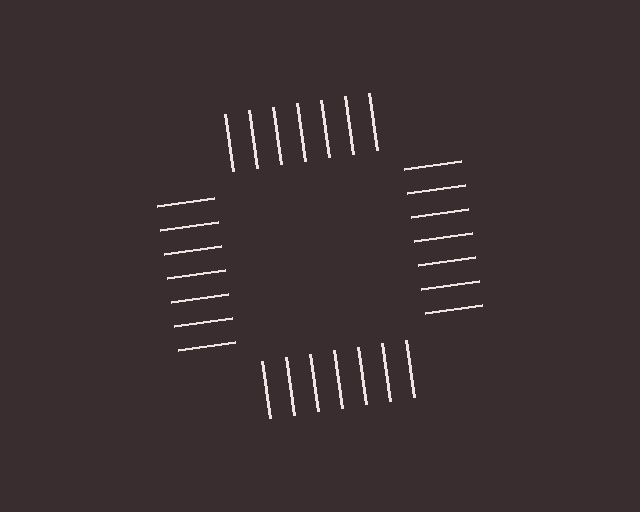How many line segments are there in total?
28 — 7 along each of the 4 edges.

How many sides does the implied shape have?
4 sides — the line-ends trace a square.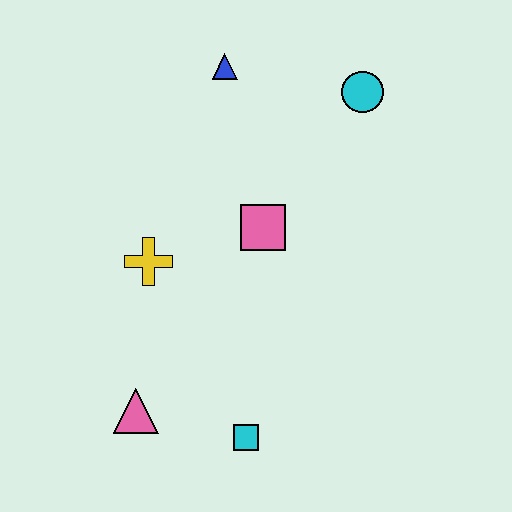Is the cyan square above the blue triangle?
No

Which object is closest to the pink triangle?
The cyan square is closest to the pink triangle.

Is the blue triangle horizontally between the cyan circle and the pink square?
No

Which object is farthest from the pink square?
The pink triangle is farthest from the pink square.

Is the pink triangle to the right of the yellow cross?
No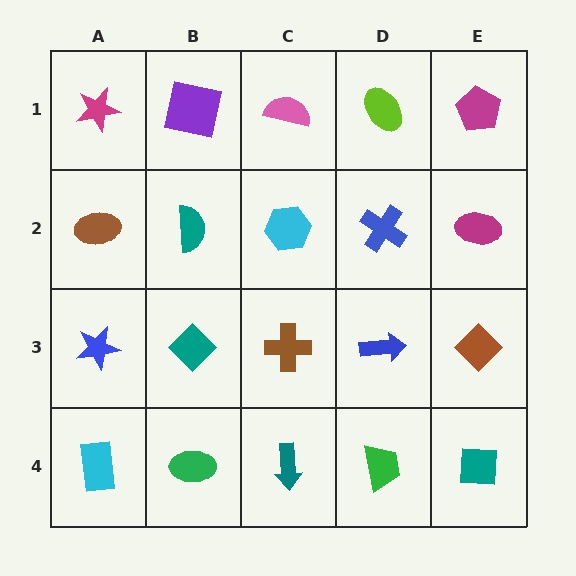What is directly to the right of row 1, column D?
A magenta pentagon.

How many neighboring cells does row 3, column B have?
4.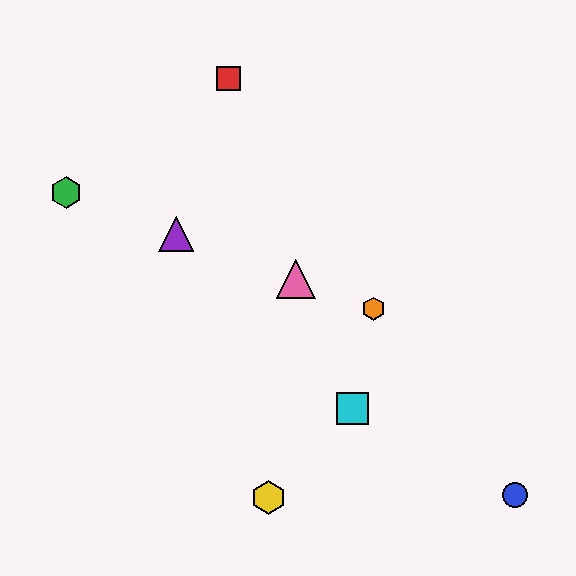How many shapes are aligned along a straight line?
4 shapes (the green hexagon, the purple triangle, the orange hexagon, the pink triangle) are aligned along a straight line.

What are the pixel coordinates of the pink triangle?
The pink triangle is at (296, 279).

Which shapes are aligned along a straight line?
The green hexagon, the purple triangle, the orange hexagon, the pink triangle are aligned along a straight line.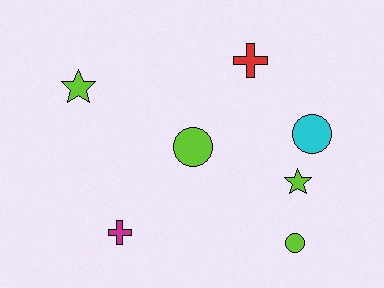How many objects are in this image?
There are 7 objects.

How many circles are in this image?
There are 3 circles.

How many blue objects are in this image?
There are no blue objects.